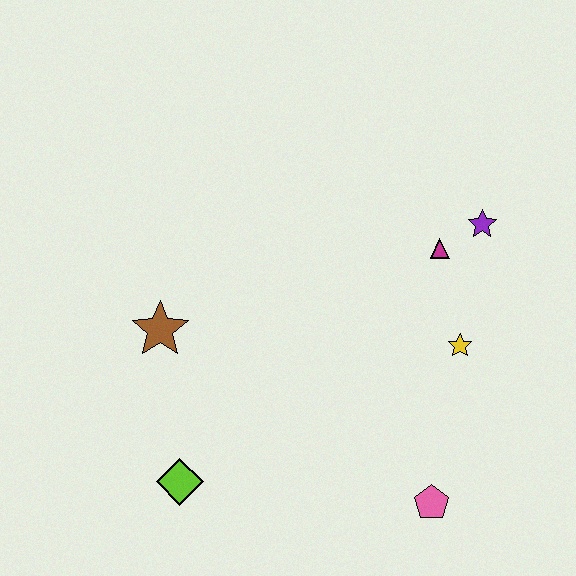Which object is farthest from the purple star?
The lime diamond is farthest from the purple star.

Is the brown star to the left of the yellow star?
Yes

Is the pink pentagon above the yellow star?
No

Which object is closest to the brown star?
The lime diamond is closest to the brown star.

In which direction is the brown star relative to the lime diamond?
The brown star is above the lime diamond.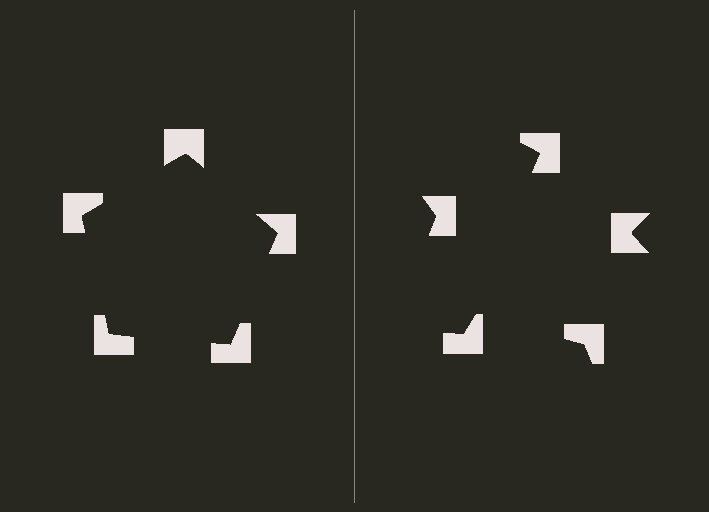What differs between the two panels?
The notched squares are positioned identically on both sides; only the wedge orientations differ. On the left they align to a pentagon; on the right they are misaligned.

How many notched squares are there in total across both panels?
10 — 5 on each side.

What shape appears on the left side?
An illusory pentagon.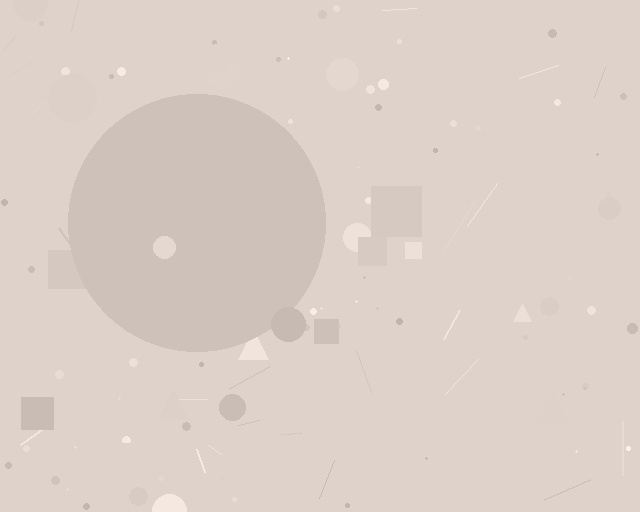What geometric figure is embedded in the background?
A circle is embedded in the background.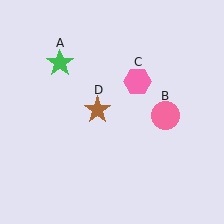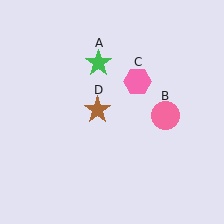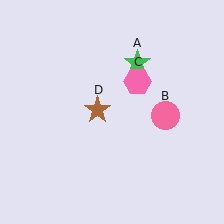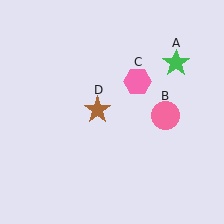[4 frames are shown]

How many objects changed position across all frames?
1 object changed position: green star (object A).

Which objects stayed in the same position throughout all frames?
Pink circle (object B) and pink hexagon (object C) and brown star (object D) remained stationary.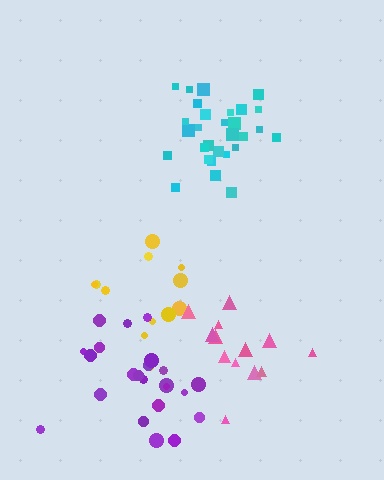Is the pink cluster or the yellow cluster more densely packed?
Yellow.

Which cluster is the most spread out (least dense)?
Pink.